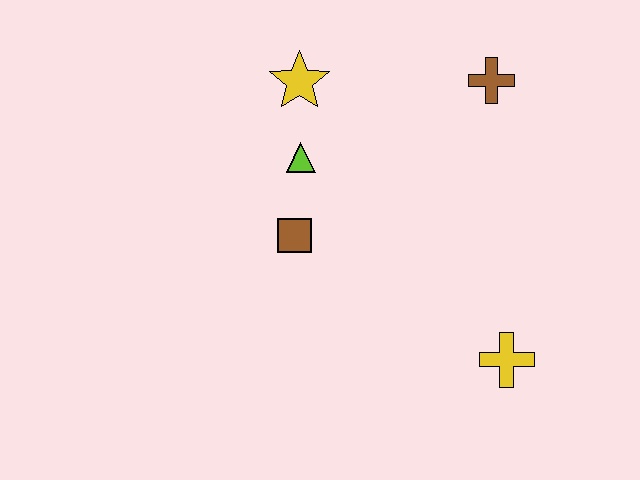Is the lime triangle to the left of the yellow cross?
Yes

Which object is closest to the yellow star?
The lime triangle is closest to the yellow star.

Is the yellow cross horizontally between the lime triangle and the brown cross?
No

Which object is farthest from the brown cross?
The yellow cross is farthest from the brown cross.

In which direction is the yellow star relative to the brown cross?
The yellow star is to the left of the brown cross.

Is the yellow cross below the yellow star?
Yes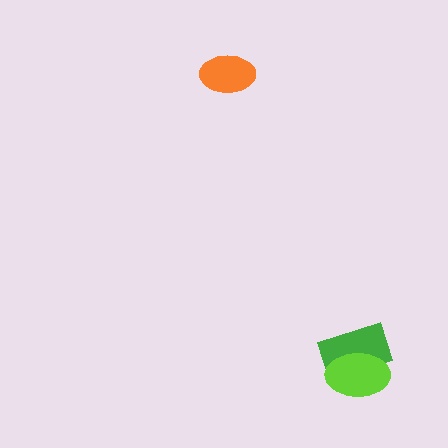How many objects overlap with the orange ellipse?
0 objects overlap with the orange ellipse.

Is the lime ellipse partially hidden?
No, no other shape covers it.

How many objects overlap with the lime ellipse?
1 object overlaps with the lime ellipse.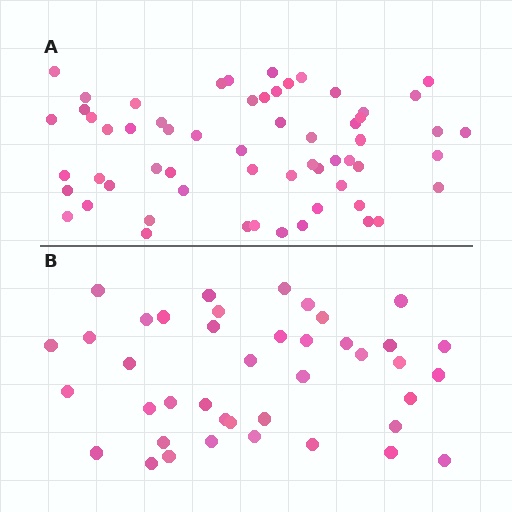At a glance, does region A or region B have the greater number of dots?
Region A (the top region) has more dots.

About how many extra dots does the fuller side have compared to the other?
Region A has approximately 20 more dots than region B.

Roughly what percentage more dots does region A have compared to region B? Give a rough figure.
About 45% more.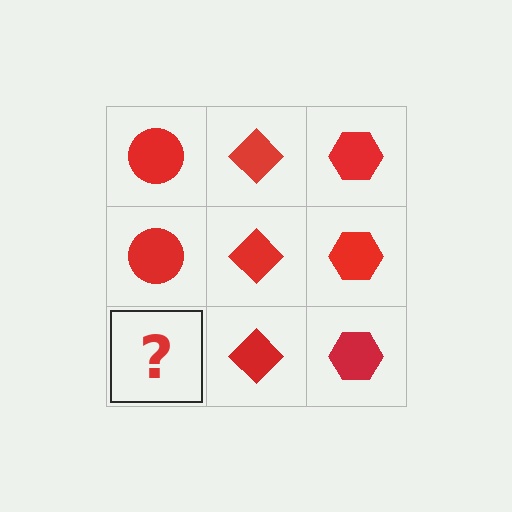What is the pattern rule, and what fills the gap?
The rule is that each column has a consistent shape. The gap should be filled with a red circle.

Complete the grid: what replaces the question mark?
The question mark should be replaced with a red circle.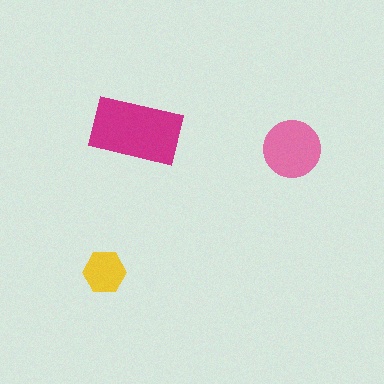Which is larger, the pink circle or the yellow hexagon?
The pink circle.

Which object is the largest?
The magenta rectangle.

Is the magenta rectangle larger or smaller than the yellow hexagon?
Larger.